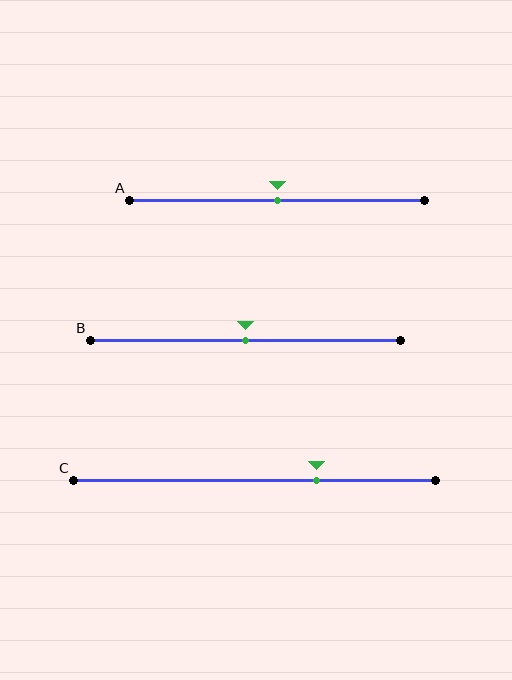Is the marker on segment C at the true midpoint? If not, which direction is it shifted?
No, the marker on segment C is shifted to the right by about 17% of the segment length.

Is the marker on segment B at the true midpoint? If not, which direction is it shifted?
Yes, the marker on segment B is at the true midpoint.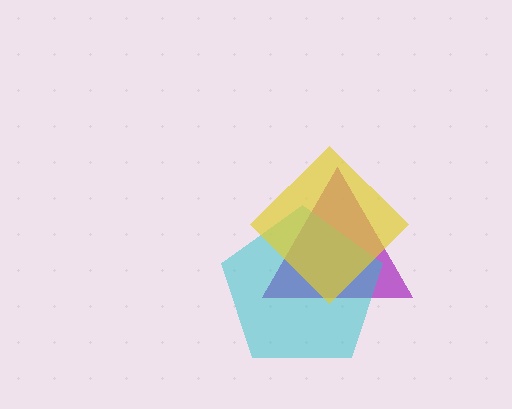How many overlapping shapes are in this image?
There are 3 overlapping shapes in the image.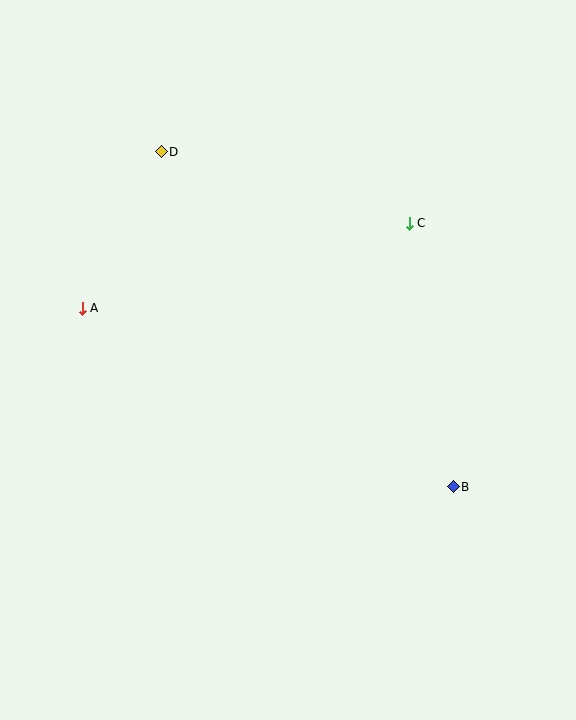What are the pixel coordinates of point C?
Point C is at (409, 223).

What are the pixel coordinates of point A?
Point A is at (82, 308).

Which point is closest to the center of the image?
Point C at (409, 223) is closest to the center.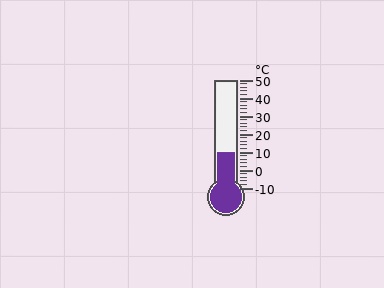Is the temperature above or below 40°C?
The temperature is below 40°C.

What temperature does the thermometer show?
The thermometer shows approximately 10°C.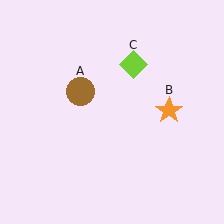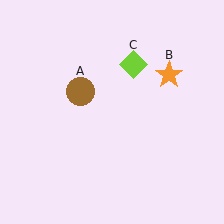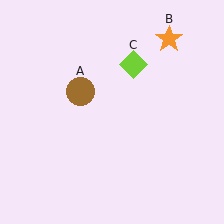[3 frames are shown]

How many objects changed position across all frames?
1 object changed position: orange star (object B).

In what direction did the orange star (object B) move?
The orange star (object B) moved up.